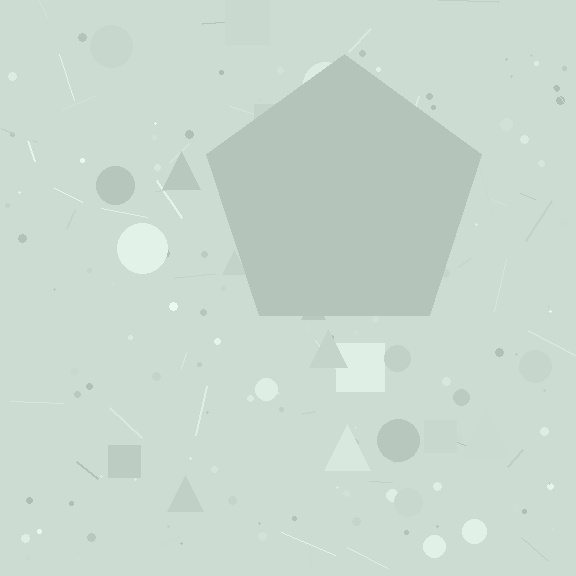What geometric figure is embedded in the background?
A pentagon is embedded in the background.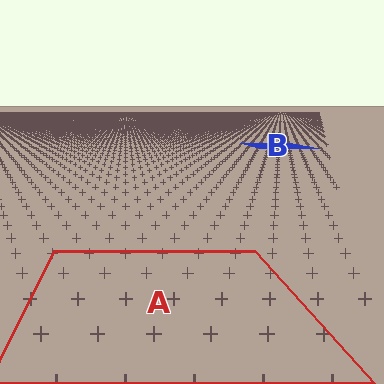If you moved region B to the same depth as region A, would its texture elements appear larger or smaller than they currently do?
They would appear larger. At a closer depth, the same texture elements are projected at a bigger on-screen size.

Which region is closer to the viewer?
Region A is closer. The texture elements there are larger and more spread out.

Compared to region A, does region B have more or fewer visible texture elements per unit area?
Region B has more texture elements per unit area — they are packed more densely because it is farther away.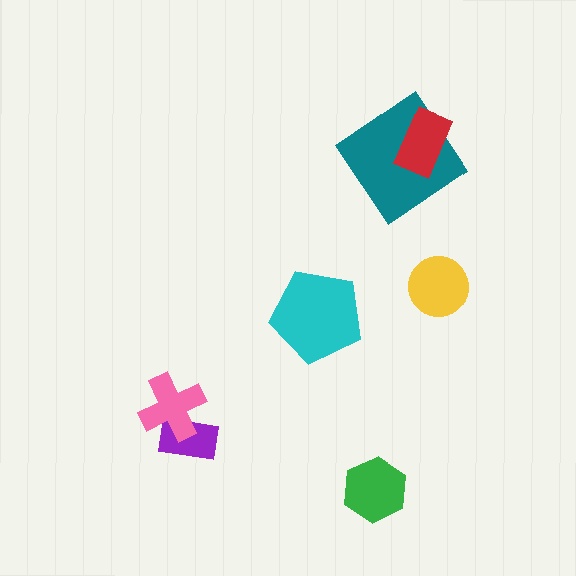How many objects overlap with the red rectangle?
1 object overlaps with the red rectangle.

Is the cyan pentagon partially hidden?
No, no other shape covers it.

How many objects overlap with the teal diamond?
1 object overlaps with the teal diamond.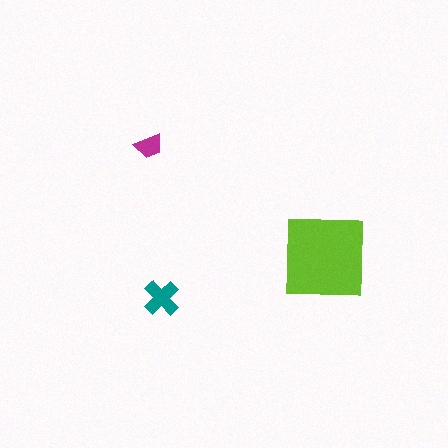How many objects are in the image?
There are 3 objects in the image.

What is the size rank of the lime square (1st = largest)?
1st.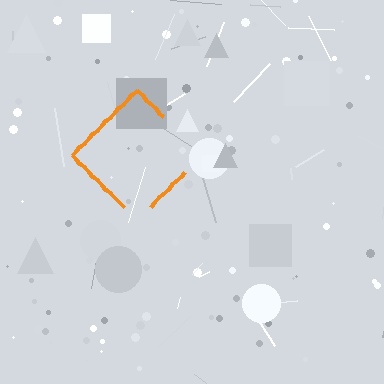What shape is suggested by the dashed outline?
The dashed outline suggests a diamond.